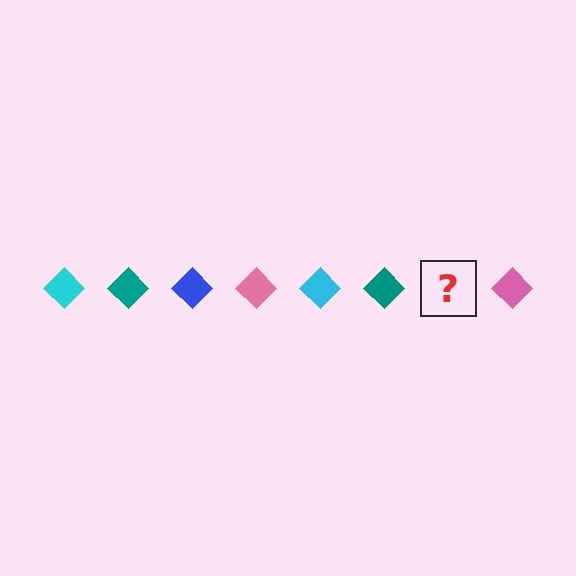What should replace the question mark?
The question mark should be replaced with a blue diamond.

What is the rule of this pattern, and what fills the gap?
The rule is that the pattern cycles through cyan, teal, blue, pink diamonds. The gap should be filled with a blue diamond.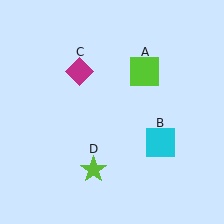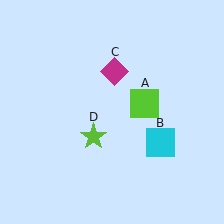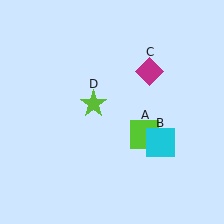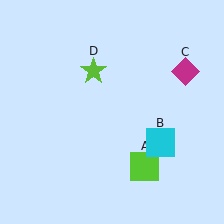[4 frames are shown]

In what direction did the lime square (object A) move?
The lime square (object A) moved down.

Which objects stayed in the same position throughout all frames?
Cyan square (object B) remained stationary.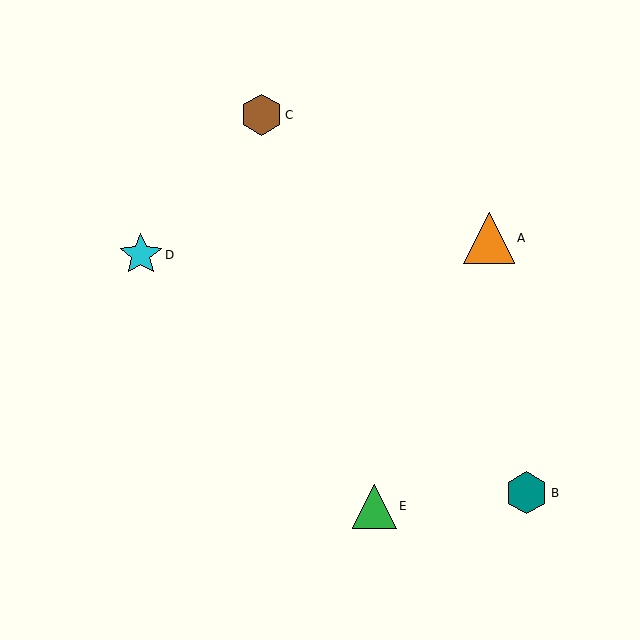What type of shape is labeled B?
Shape B is a teal hexagon.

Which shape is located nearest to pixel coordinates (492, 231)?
The orange triangle (labeled A) at (489, 238) is nearest to that location.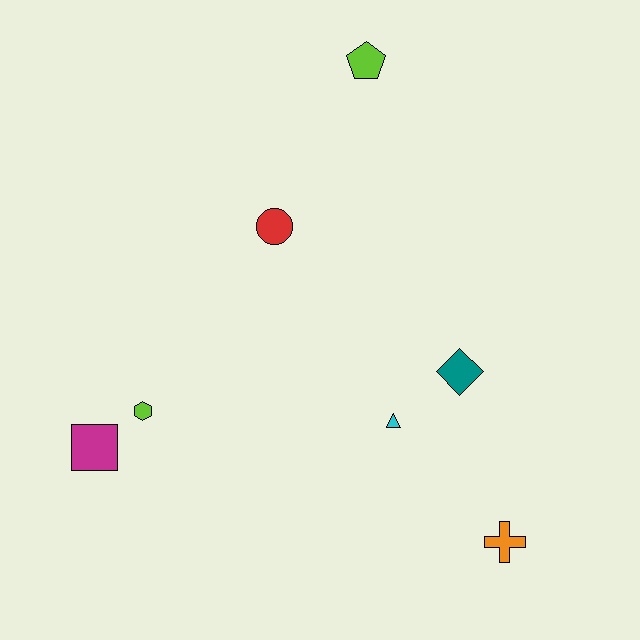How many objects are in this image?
There are 7 objects.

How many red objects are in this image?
There is 1 red object.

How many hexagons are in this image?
There is 1 hexagon.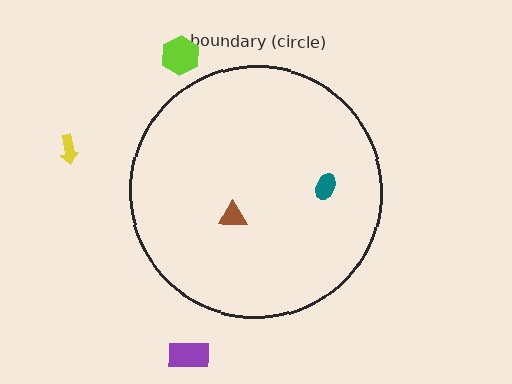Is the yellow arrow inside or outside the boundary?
Outside.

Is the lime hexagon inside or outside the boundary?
Outside.